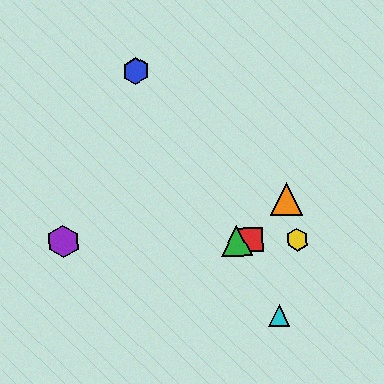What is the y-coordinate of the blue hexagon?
The blue hexagon is at y≈71.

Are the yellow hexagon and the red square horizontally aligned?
Yes, both are at y≈240.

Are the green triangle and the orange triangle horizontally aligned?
No, the green triangle is at y≈240 and the orange triangle is at y≈199.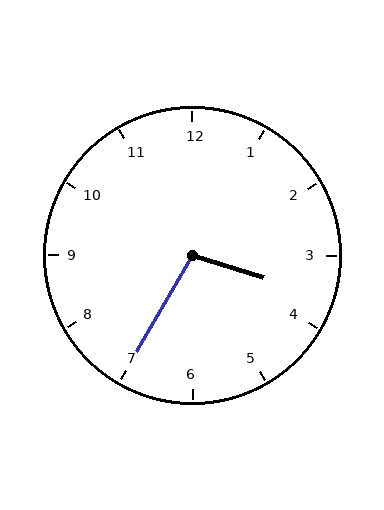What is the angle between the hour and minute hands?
Approximately 102 degrees.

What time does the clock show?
3:35.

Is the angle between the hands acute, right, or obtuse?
It is obtuse.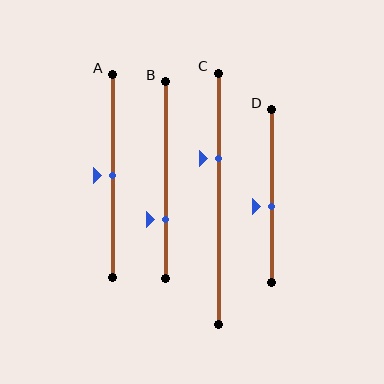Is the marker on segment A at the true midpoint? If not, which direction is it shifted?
Yes, the marker on segment A is at the true midpoint.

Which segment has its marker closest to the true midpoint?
Segment A has its marker closest to the true midpoint.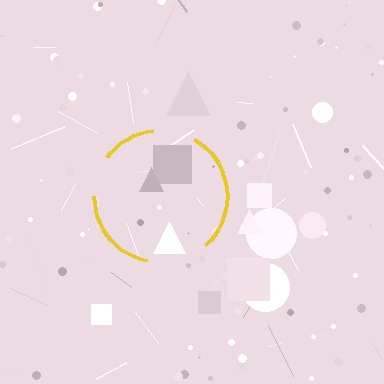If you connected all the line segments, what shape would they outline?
They would outline a circle.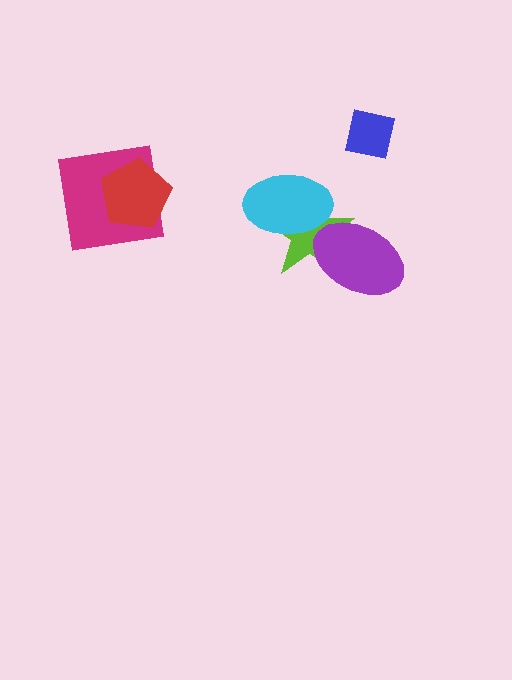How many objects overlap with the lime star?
2 objects overlap with the lime star.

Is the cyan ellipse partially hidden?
No, no other shape covers it.